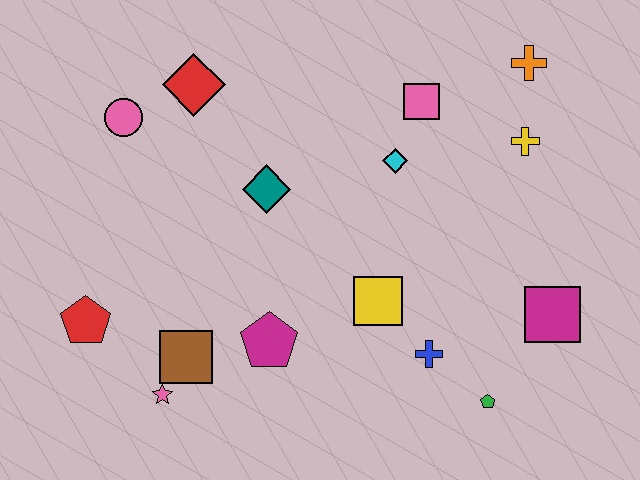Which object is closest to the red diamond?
The pink circle is closest to the red diamond.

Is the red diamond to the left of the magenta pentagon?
Yes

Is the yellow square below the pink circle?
Yes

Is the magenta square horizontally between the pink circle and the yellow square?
No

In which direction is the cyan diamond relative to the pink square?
The cyan diamond is below the pink square.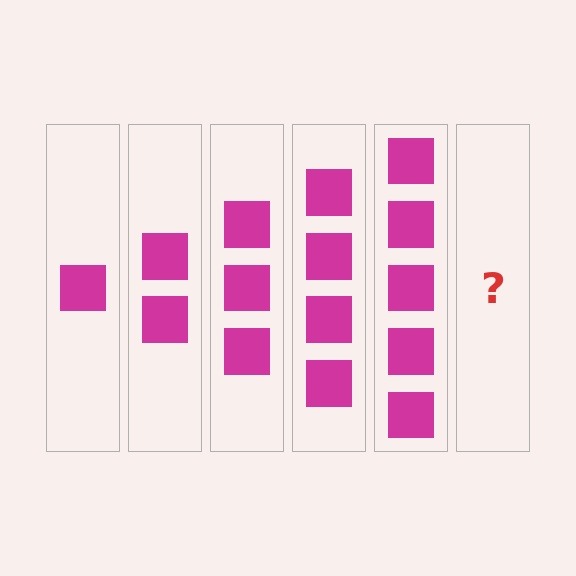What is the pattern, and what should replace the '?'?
The pattern is that each step adds one more square. The '?' should be 6 squares.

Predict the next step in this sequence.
The next step is 6 squares.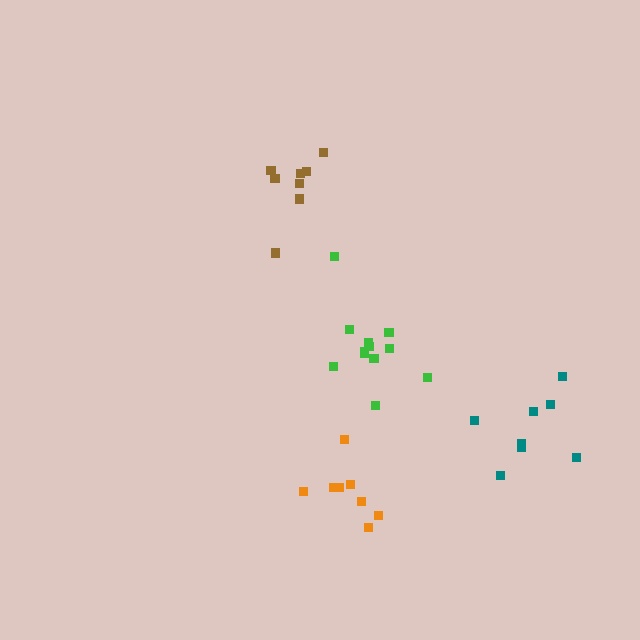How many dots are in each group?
Group 1: 8 dots, Group 2: 8 dots, Group 3: 12 dots, Group 4: 8 dots (36 total).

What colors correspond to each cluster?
The clusters are colored: teal, orange, green, brown.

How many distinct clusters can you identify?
There are 4 distinct clusters.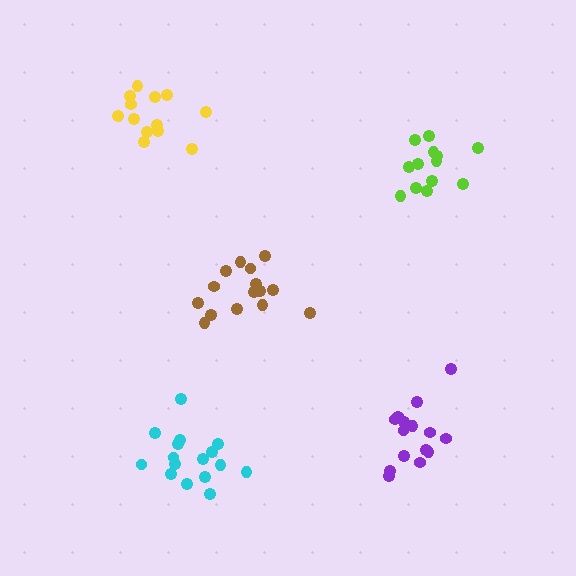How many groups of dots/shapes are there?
There are 5 groups.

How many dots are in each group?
Group 1: 13 dots, Group 2: 15 dots, Group 3: 15 dots, Group 4: 13 dots, Group 5: 16 dots (72 total).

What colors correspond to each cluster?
The clusters are colored: lime, brown, purple, yellow, cyan.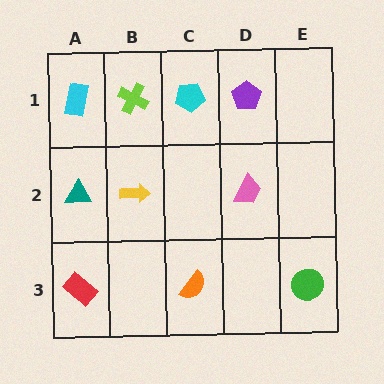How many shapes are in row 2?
3 shapes.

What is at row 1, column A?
A cyan rectangle.